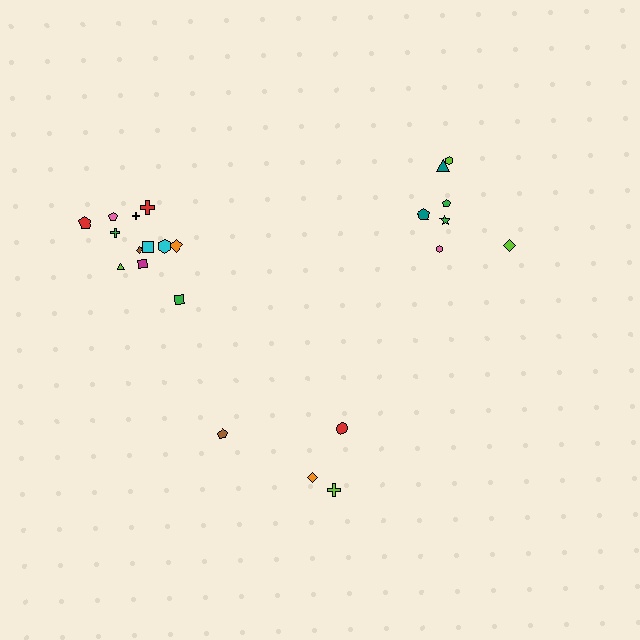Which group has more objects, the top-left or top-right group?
The top-left group.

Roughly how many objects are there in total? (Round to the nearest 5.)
Roughly 25 objects in total.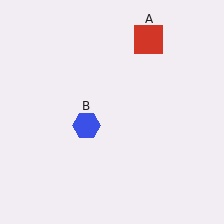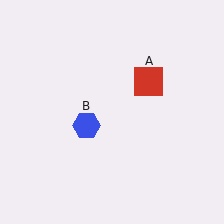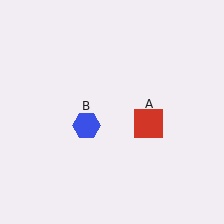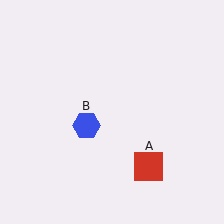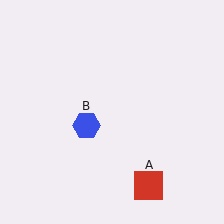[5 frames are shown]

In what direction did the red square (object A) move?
The red square (object A) moved down.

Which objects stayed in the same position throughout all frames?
Blue hexagon (object B) remained stationary.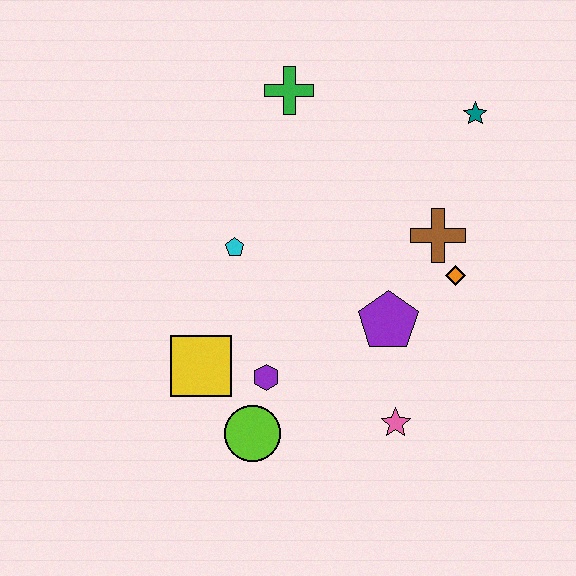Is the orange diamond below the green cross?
Yes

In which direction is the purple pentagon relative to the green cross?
The purple pentagon is below the green cross.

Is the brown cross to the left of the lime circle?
No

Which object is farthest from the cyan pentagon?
The teal star is farthest from the cyan pentagon.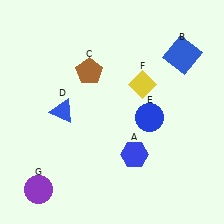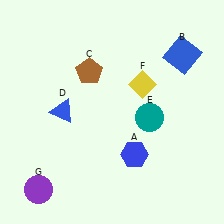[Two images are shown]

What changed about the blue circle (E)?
In Image 1, E is blue. In Image 2, it changed to teal.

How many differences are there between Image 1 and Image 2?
There is 1 difference between the two images.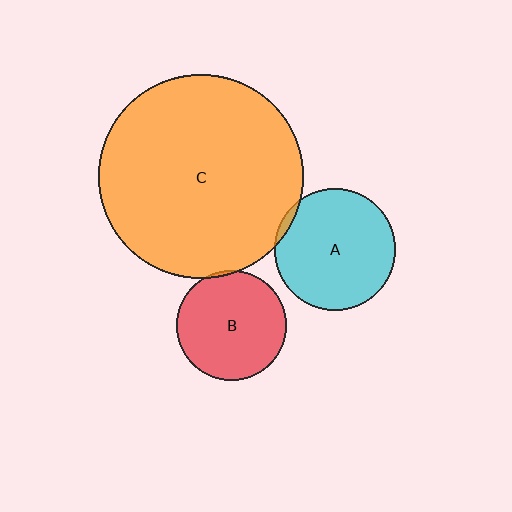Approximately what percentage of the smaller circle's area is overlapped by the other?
Approximately 5%.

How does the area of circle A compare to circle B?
Approximately 1.2 times.